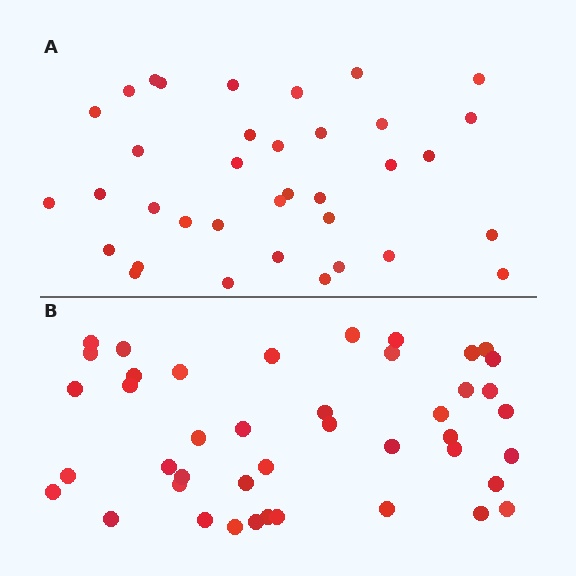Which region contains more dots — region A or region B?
Region B (the bottom region) has more dots.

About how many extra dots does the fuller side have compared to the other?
Region B has roughly 8 or so more dots than region A.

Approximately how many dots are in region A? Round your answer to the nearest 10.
About 40 dots. (The exact count is 36, which rounds to 40.)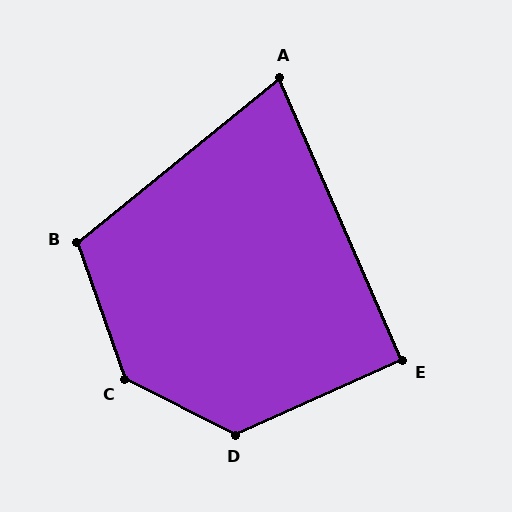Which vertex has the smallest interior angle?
A, at approximately 75 degrees.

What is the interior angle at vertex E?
Approximately 90 degrees (approximately right).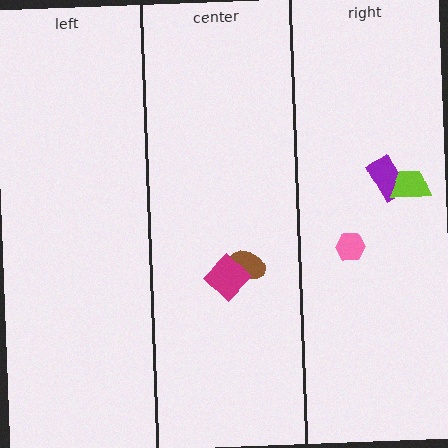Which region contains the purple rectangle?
The right region.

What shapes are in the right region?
The purple rectangle, the lime trapezoid, the pink hexagon.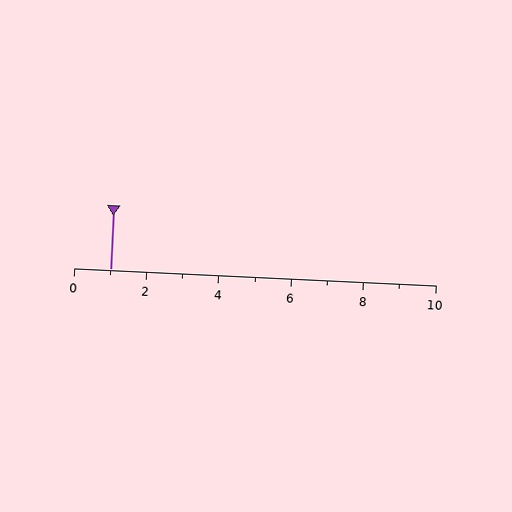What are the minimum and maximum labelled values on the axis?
The axis runs from 0 to 10.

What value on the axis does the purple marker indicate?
The marker indicates approximately 1.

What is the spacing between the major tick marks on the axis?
The major ticks are spaced 2 apart.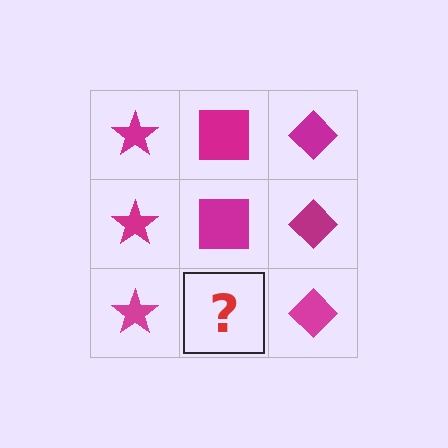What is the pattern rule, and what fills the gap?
The rule is that each column has a consistent shape. The gap should be filled with a magenta square.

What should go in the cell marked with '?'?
The missing cell should contain a magenta square.